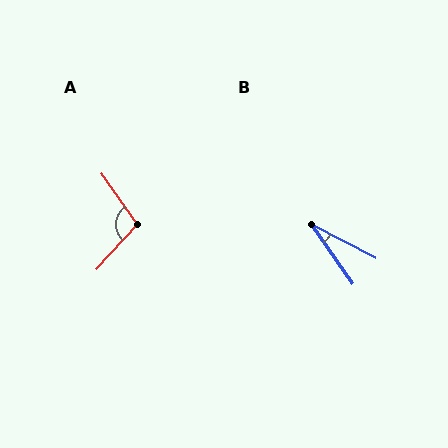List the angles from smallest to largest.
B (28°), A (102°).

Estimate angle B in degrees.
Approximately 28 degrees.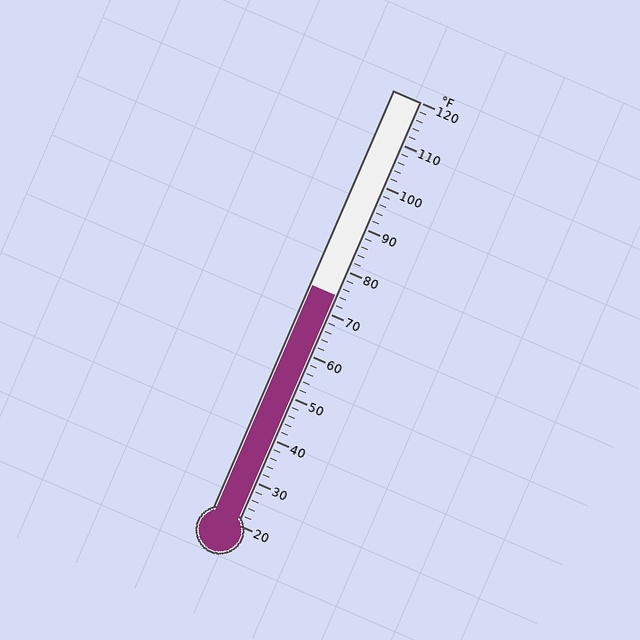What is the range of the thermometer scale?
The thermometer scale ranges from 20°F to 120°F.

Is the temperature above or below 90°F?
The temperature is below 90°F.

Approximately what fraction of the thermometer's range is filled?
The thermometer is filled to approximately 55% of its range.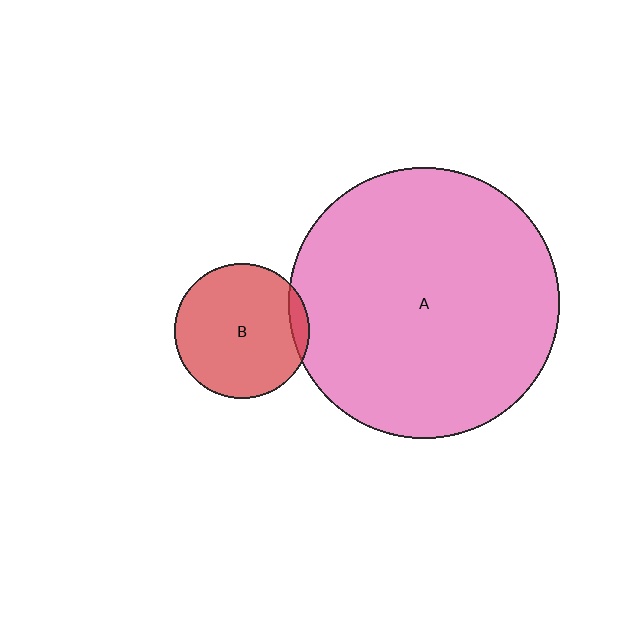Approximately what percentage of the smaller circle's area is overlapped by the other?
Approximately 5%.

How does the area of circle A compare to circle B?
Approximately 4.0 times.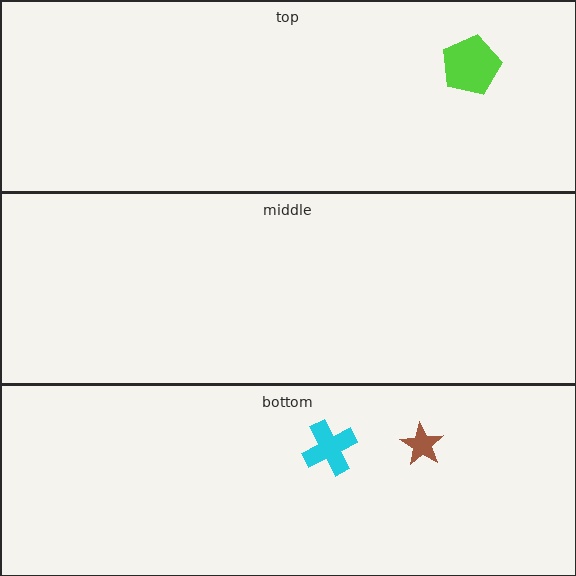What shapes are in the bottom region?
The brown star, the cyan cross.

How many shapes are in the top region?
1.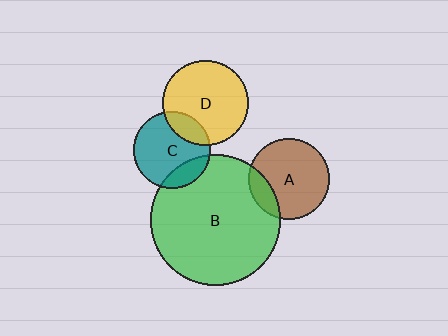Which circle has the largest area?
Circle B (green).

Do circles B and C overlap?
Yes.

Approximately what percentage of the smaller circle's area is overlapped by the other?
Approximately 20%.